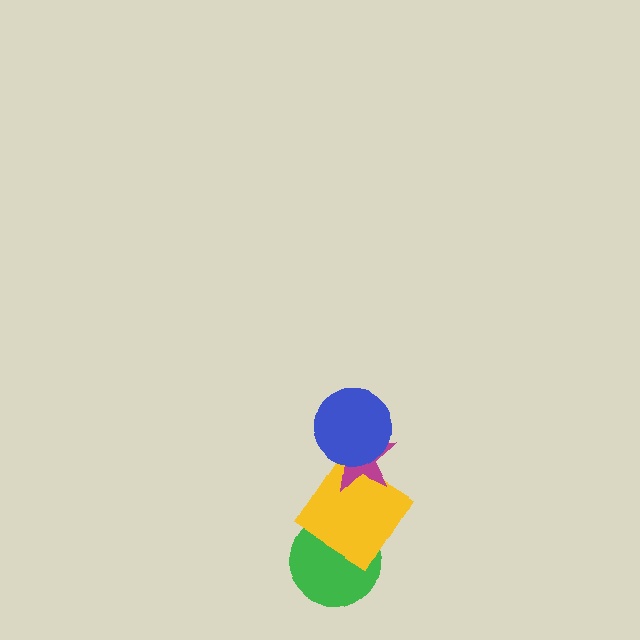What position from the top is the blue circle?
The blue circle is 1st from the top.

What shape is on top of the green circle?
The yellow diamond is on top of the green circle.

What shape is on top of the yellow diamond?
The magenta star is on top of the yellow diamond.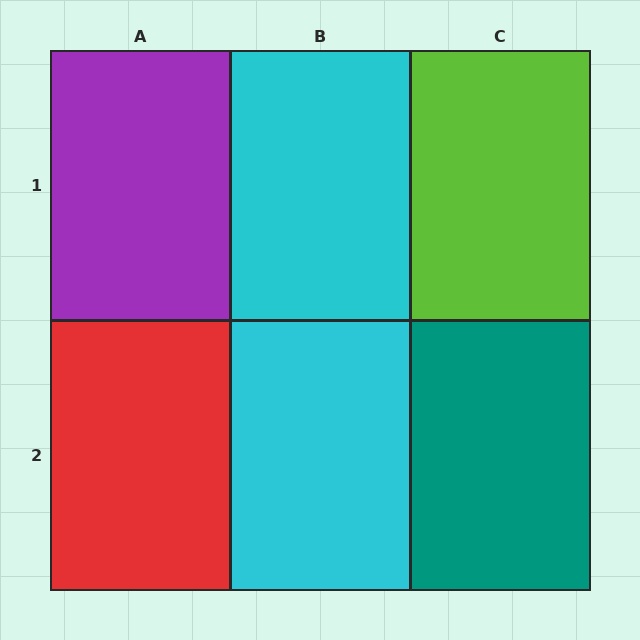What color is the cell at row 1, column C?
Lime.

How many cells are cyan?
2 cells are cyan.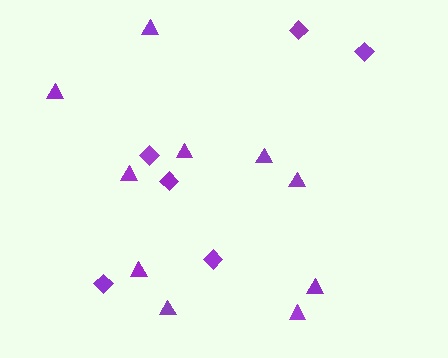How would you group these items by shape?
There are 2 groups: one group of triangles (10) and one group of diamonds (6).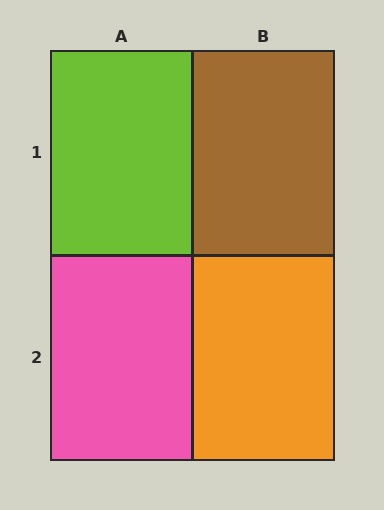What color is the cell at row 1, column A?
Lime.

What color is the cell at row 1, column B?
Brown.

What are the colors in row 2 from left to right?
Pink, orange.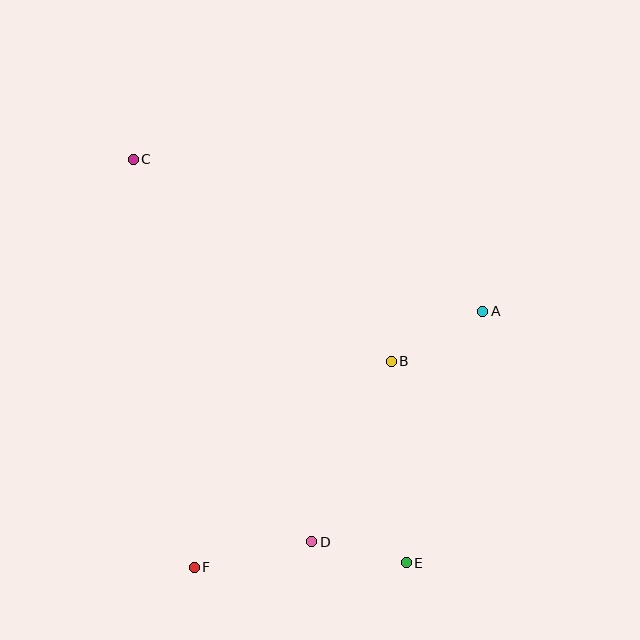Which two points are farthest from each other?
Points C and E are farthest from each other.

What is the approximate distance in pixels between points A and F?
The distance between A and F is approximately 386 pixels.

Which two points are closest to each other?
Points D and E are closest to each other.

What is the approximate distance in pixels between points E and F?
The distance between E and F is approximately 212 pixels.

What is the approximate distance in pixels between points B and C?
The distance between B and C is approximately 328 pixels.